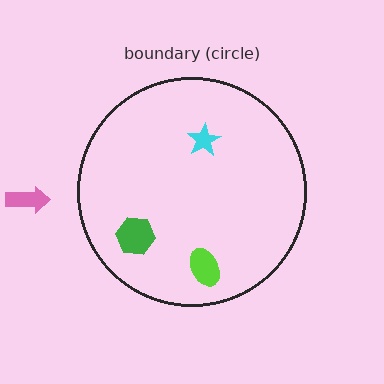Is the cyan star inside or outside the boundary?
Inside.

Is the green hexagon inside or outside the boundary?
Inside.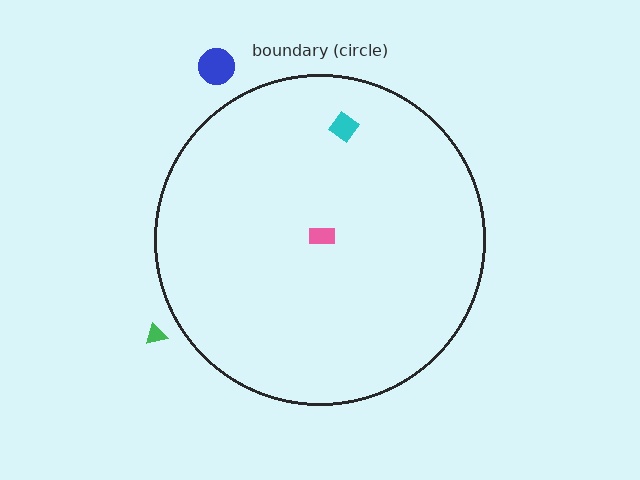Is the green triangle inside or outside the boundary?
Outside.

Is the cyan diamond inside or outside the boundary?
Inside.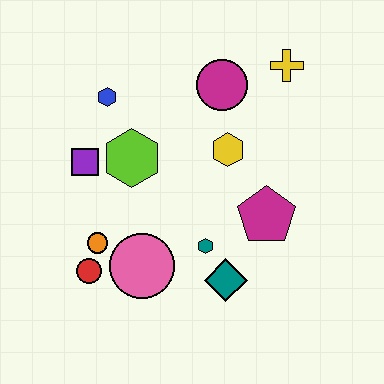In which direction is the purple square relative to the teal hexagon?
The purple square is to the left of the teal hexagon.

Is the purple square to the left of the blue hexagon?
Yes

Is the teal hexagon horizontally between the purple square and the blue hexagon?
No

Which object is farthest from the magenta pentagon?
The blue hexagon is farthest from the magenta pentagon.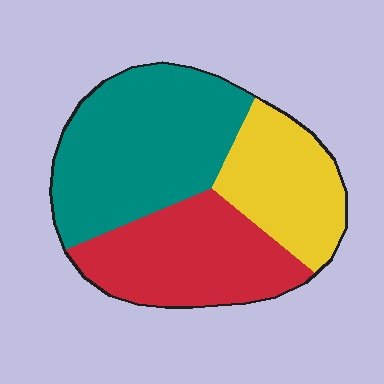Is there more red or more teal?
Teal.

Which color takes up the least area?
Yellow, at roughly 25%.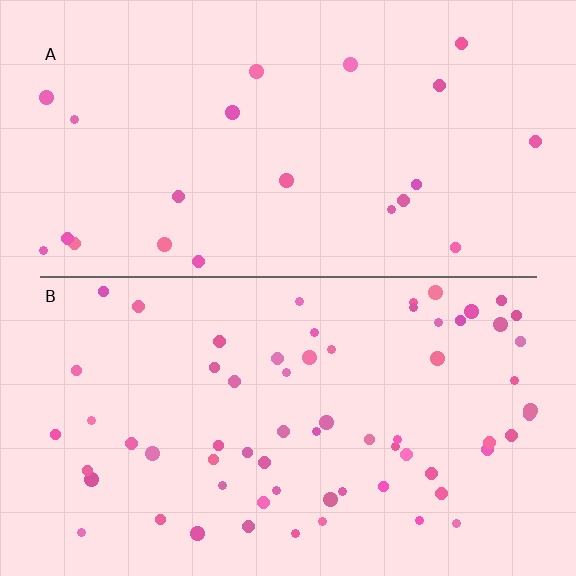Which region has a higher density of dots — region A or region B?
B (the bottom).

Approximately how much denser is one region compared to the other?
Approximately 3.0× — region B over region A.